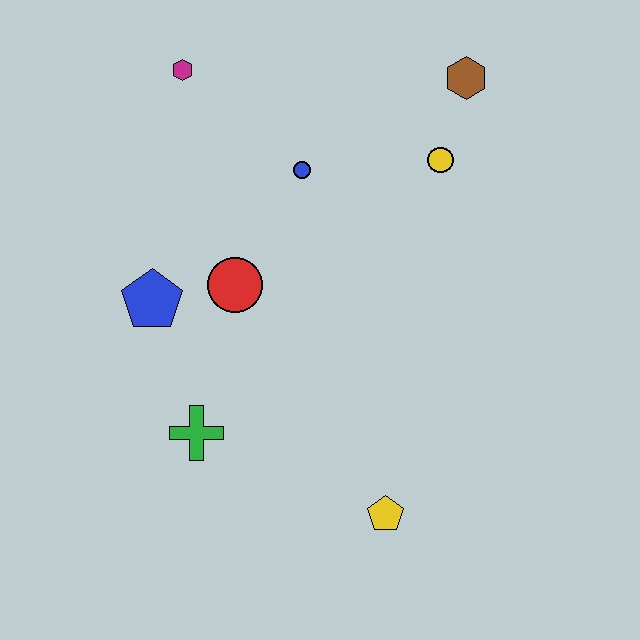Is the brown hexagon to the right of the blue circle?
Yes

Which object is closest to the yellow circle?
The brown hexagon is closest to the yellow circle.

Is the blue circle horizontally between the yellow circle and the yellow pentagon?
No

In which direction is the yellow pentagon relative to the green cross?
The yellow pentagon is to the right of the green cross.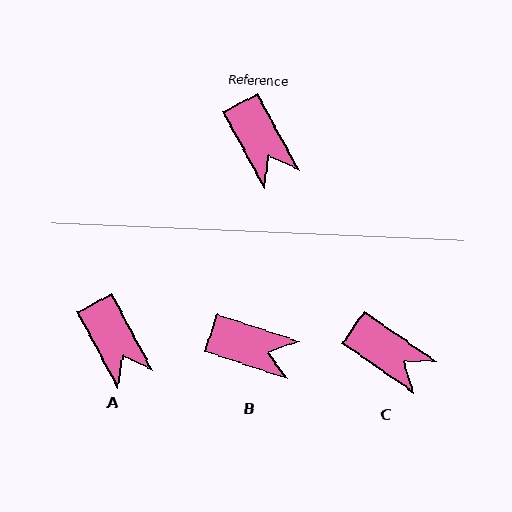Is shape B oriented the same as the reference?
No, it is off by about 44 degrees.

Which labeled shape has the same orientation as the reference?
A.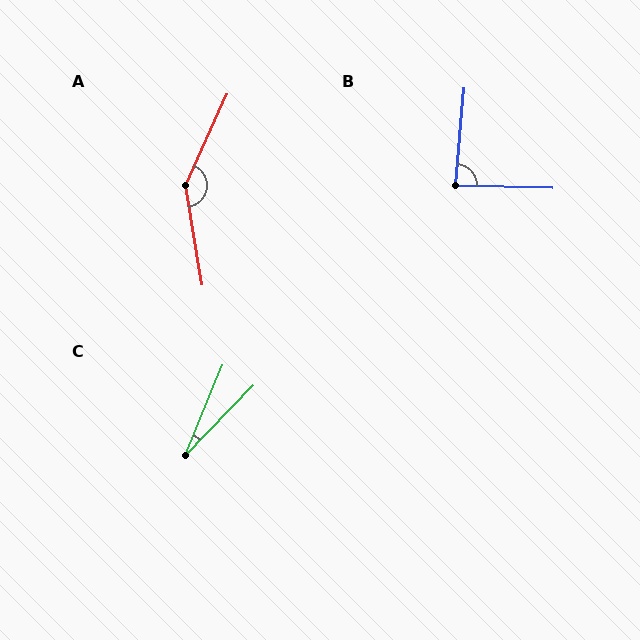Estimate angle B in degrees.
Approximately 86 degrees.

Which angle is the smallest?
C, at approximately 22 degrees.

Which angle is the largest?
A, at approximately 146 degrees.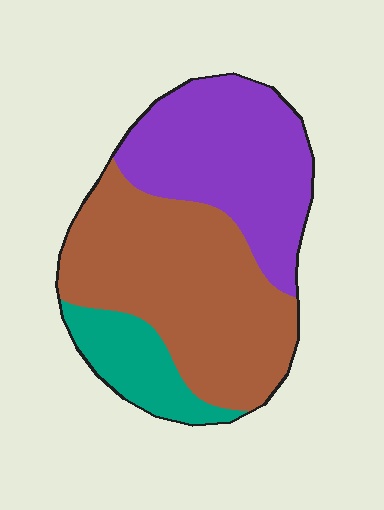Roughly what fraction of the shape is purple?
Purple takes up about three eighths (3/8) of the shape.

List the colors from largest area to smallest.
From largest to smallest: brown, purple, teal.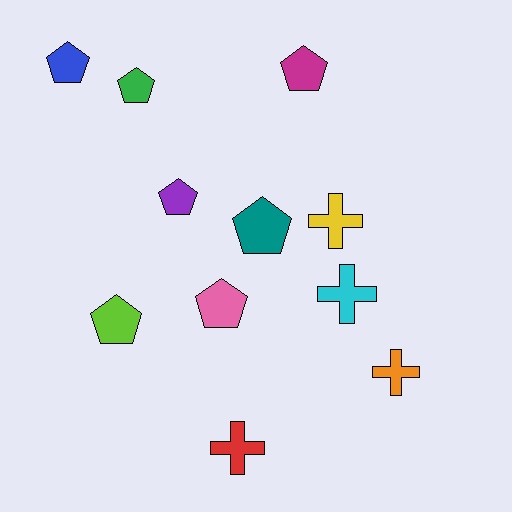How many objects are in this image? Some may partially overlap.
There are 11 objects.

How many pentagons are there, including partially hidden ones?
There are 7 pentagons.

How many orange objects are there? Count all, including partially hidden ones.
There is 1 orange object.